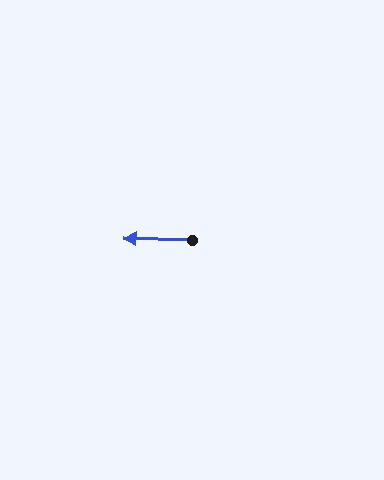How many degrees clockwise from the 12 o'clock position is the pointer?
Approximately 271 degrees.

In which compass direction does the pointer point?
West.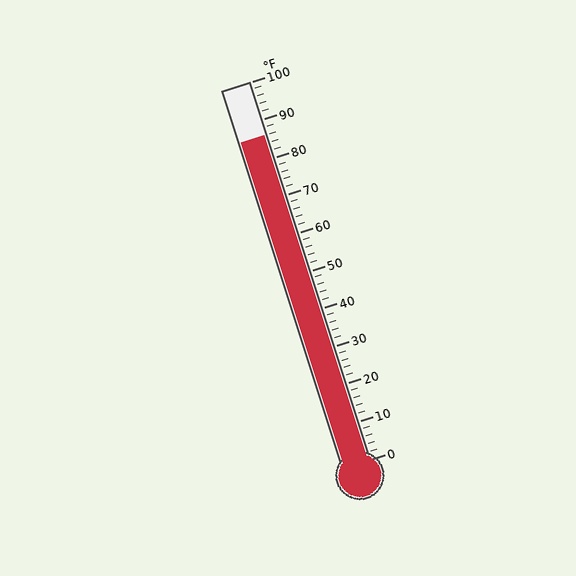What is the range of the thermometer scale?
The thermometer scale ranges from 0°F to 100°F.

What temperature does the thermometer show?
The thermometer shows approximately 86°F.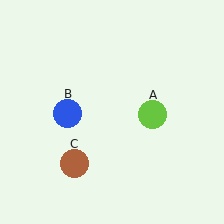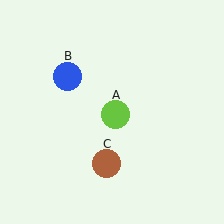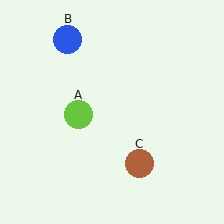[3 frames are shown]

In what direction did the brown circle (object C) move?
The brown circle (object C) moved right.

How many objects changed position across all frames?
3 objects changed position: lime circle (object A), blue circle (object B), brown circle (object C).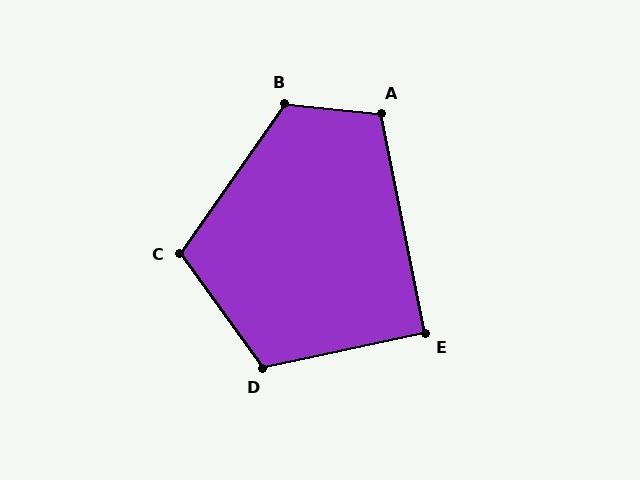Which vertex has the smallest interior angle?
E, at approximately 91 degrees.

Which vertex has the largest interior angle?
B, at approximately 119 degrees.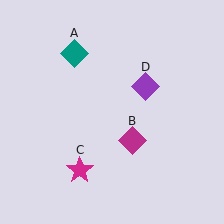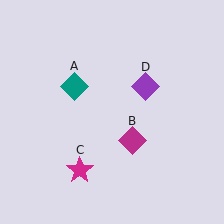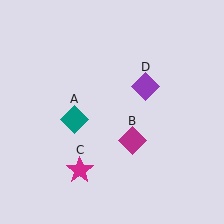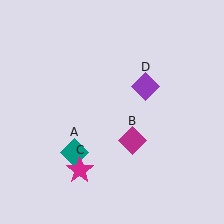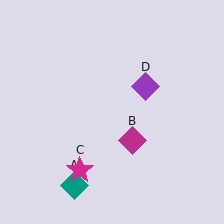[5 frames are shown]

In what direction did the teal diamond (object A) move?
The teal diamond (object A) moved down.